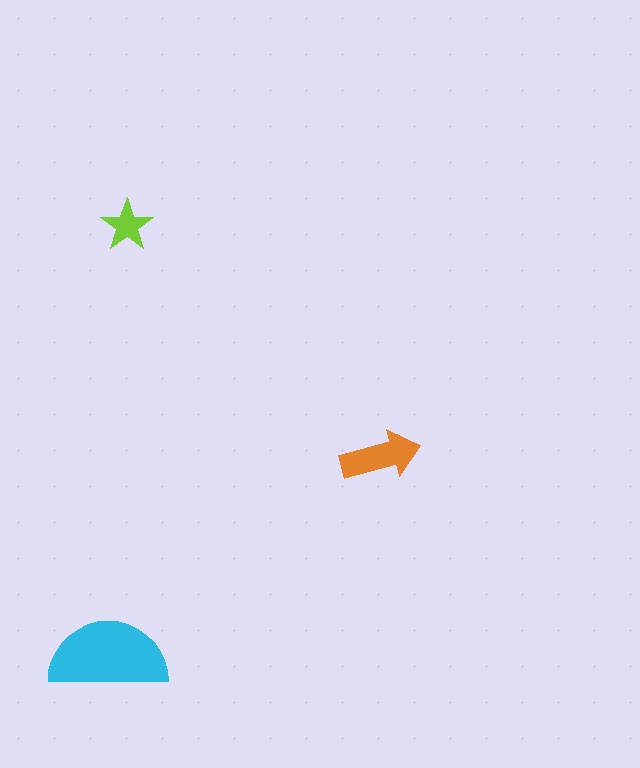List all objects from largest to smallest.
The cyan semicircle, the orange arrow, the lime star.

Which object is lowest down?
The cyan semicircle is bottommost.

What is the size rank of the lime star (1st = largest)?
3rd.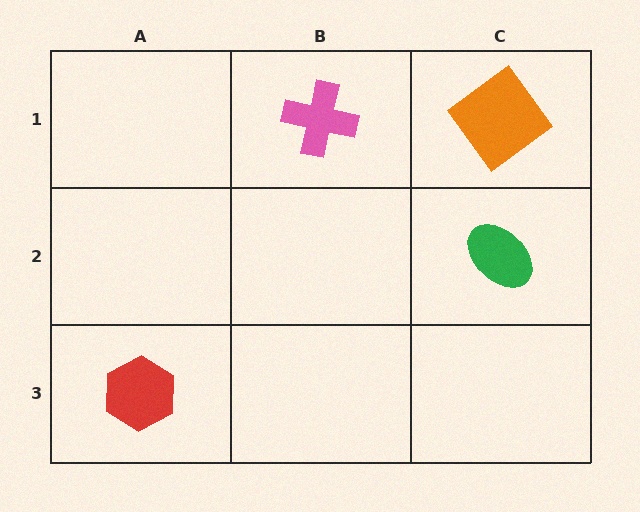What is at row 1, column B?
A pink cross.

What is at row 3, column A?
A red hexagon.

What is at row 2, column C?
A green ellipse.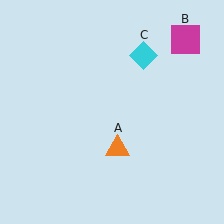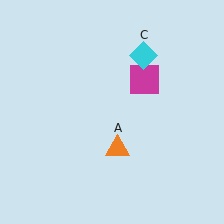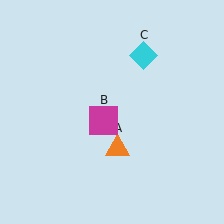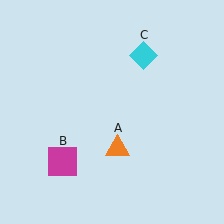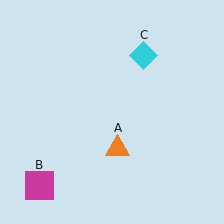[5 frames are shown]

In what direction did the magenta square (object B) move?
The magenta square (object B) moved down and to the left.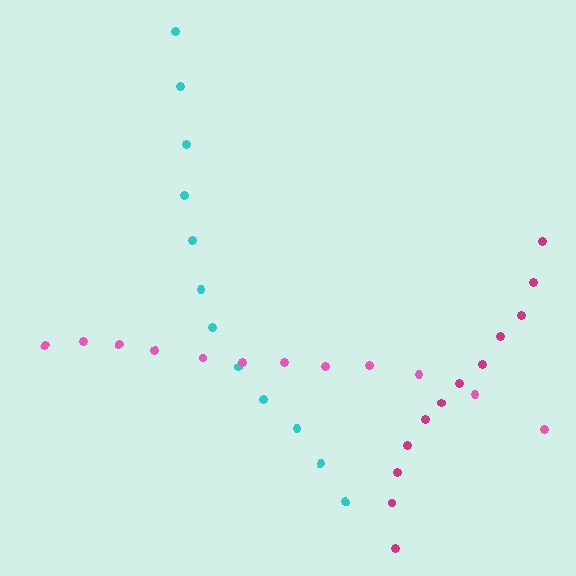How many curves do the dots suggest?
There are 3 distinct paths.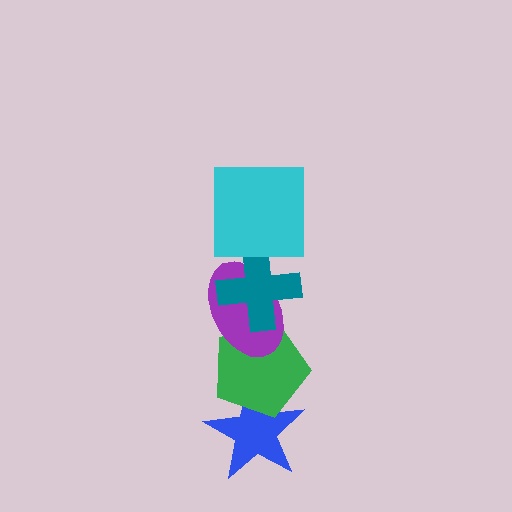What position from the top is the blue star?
The blue star is 5th from the top.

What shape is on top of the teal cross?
The cyan square is on top of the teal cross.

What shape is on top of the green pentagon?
The purple ellipse is on top of the green pentagon.